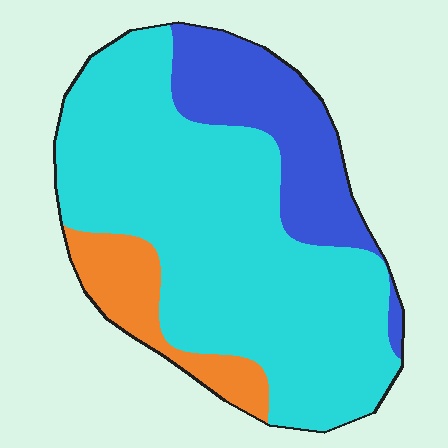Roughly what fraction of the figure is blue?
Blue covers around 20% of the figure.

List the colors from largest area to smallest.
From largest to smallest: cyan, blue, orange.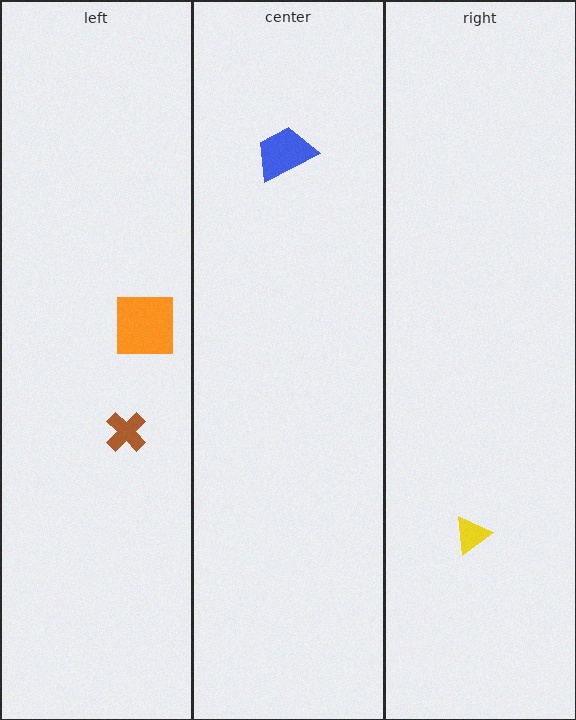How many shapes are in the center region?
1.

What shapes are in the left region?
The orange square, the brown cross.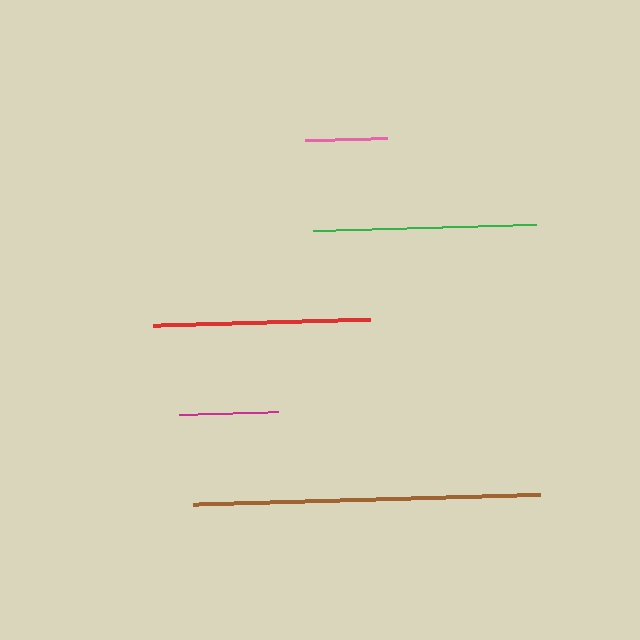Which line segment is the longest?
The brown line is the longest at approximately 346 pixels.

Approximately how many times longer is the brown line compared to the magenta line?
The brown line is approximately 3.5 times the length of the magenta line.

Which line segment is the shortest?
The pink line is the shortest at approximately 82 pixels.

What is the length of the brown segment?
The brown segment is approximately 346 pixels long.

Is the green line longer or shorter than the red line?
The green line is longer than the red line.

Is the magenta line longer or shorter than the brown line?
The brown line is longer than the magenta line.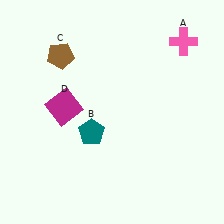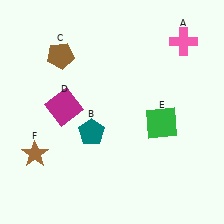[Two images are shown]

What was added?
A green square (E), a brown star (F) were added in Image 2.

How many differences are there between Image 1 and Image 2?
There are 2 differences between the two images.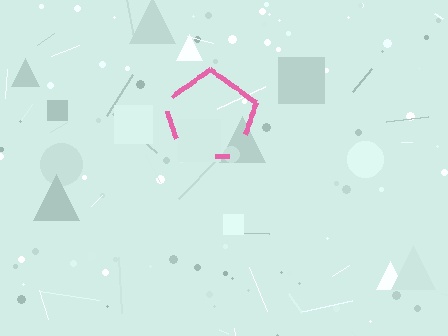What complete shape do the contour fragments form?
The contour fragments form a pentagon.